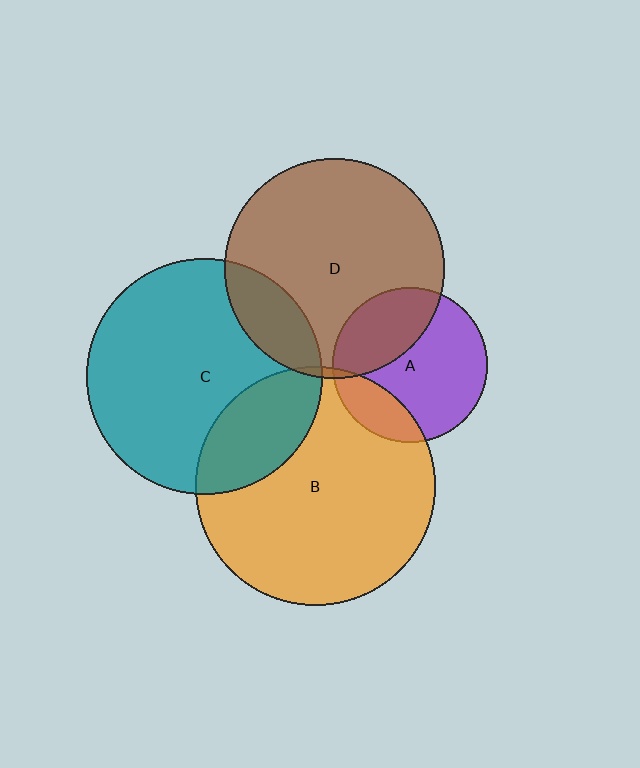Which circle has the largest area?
Circle B (orange).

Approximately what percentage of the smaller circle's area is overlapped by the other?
Approximately 25%.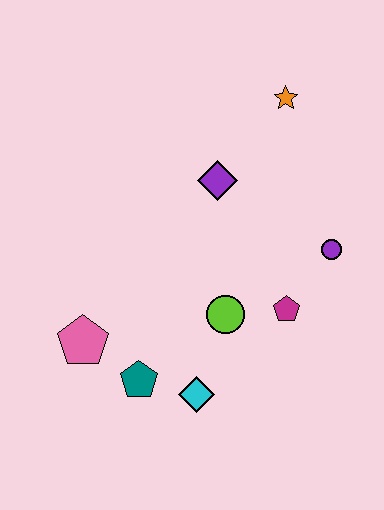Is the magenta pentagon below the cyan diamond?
No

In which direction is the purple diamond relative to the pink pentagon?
The purple diamond is above the pink pentagon.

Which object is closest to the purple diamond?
The orange star is closest to the purple diamond.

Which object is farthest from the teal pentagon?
The orange star is farthest from the teal pentagon.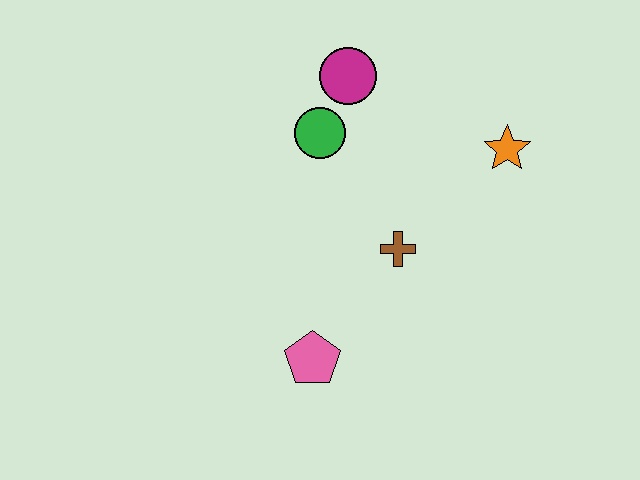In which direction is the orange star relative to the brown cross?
The orange star is to the right of the brown cross.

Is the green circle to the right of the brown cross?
No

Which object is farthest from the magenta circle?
The pink pentagon is farthest from the magenta circle.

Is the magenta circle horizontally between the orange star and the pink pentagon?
Yes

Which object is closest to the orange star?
The brown cross is closest to the orange star.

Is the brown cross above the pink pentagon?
Yes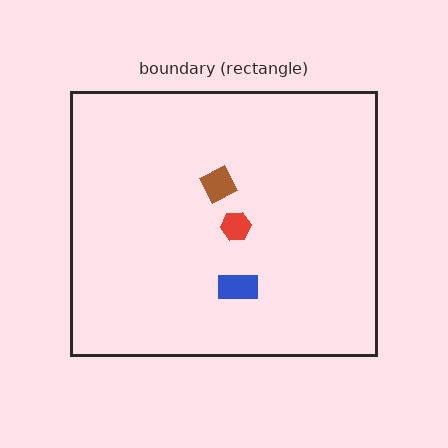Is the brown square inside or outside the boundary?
Inside.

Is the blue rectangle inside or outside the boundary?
Inside.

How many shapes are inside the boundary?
3 inside, 0 outside.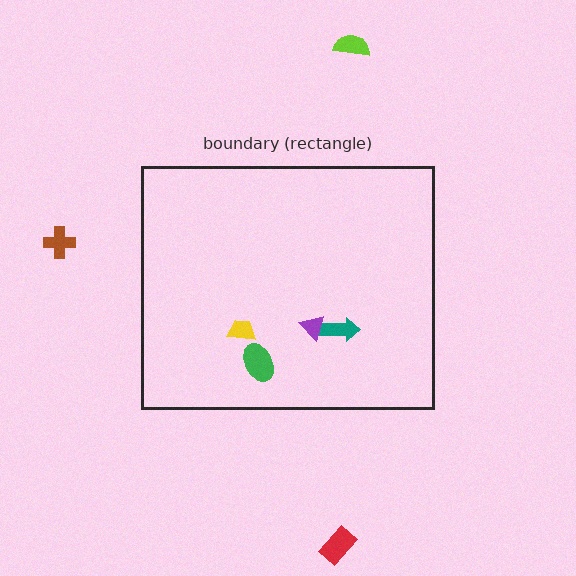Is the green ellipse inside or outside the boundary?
Inside.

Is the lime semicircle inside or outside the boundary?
Outside.